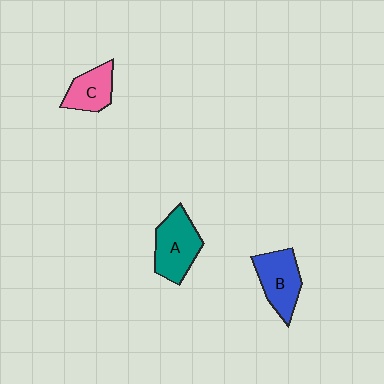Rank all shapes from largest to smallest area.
From largest to smallest: A (teal), B (blue), C (pink).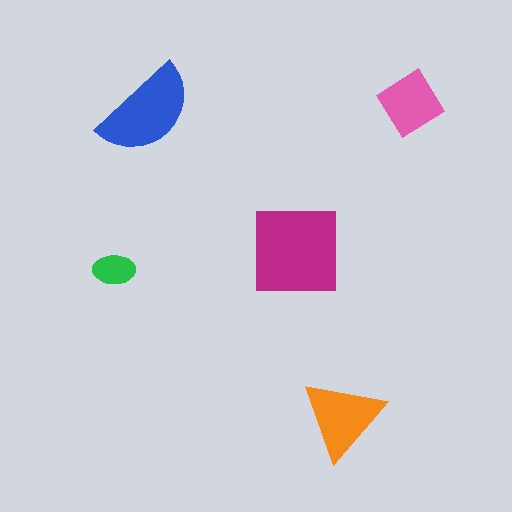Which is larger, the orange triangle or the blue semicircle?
The blue semicircle.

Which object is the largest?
The magenta square.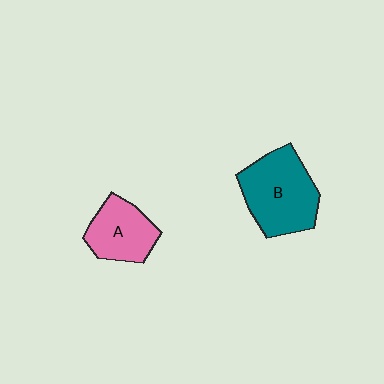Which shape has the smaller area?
Shape A (pink).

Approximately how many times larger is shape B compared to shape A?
Approximately 1.5 times.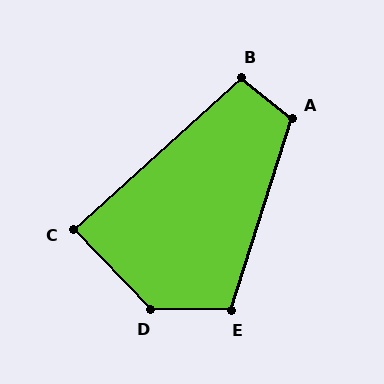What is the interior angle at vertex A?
Approximately 111 degrees (obtuse).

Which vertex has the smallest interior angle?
C, at approximately 88 degrees.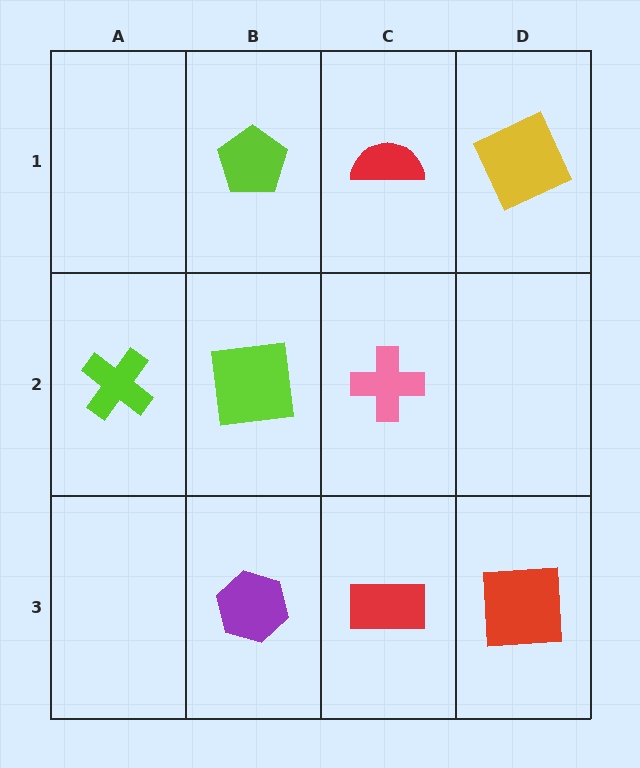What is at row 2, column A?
A lime cross.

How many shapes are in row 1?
3 shapes.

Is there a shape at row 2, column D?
No, that cell is empty.